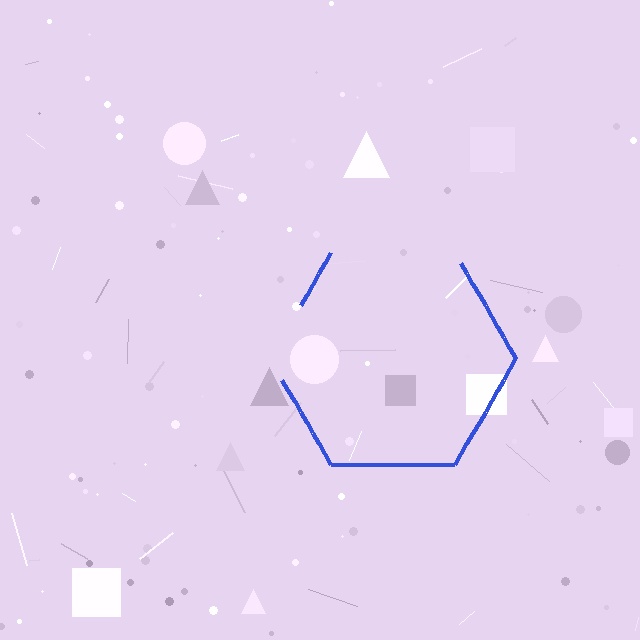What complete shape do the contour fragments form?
The contour fragments form a hexagon.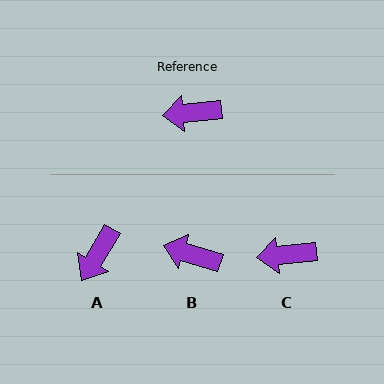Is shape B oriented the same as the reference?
No, it is off by about 23 degrees.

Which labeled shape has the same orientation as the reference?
C.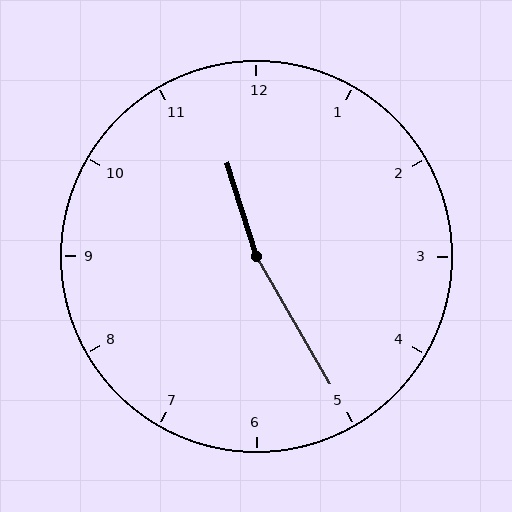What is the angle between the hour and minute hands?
Approximately 168 degrees.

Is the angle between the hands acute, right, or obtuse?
It is obtuse.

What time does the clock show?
11:25.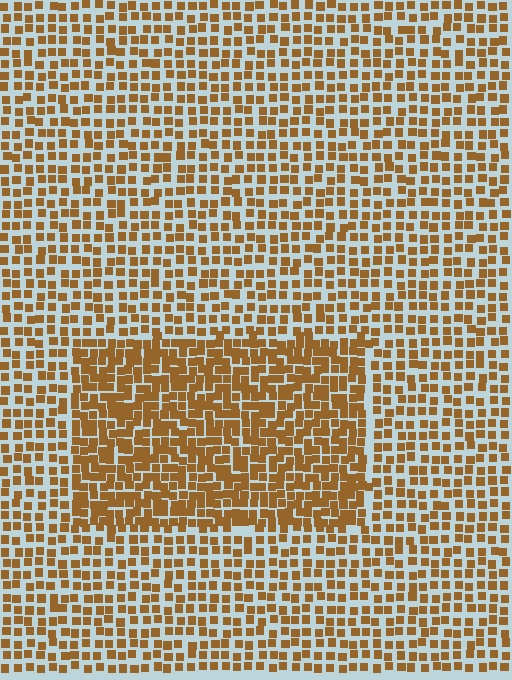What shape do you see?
I see a rectangle.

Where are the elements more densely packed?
The elements are more densely packed inside the rectangle boundary.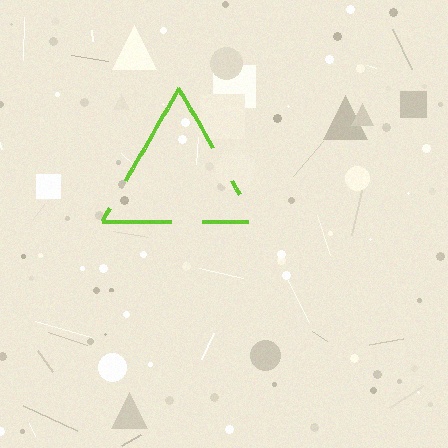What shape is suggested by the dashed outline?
The dashed outline suggests a triangle.